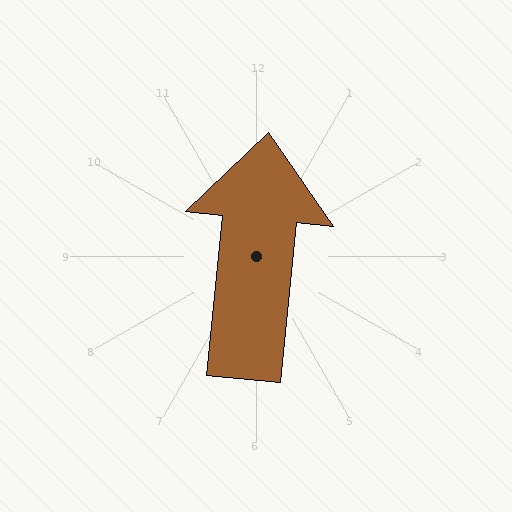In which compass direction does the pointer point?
North.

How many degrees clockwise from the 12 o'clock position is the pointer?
Approximately 6 degrees.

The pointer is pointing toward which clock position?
Roughly 12 o'clock.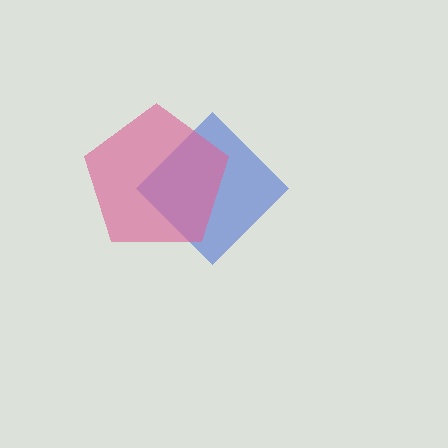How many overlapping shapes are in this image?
There are 2 overlapping shapes in the image.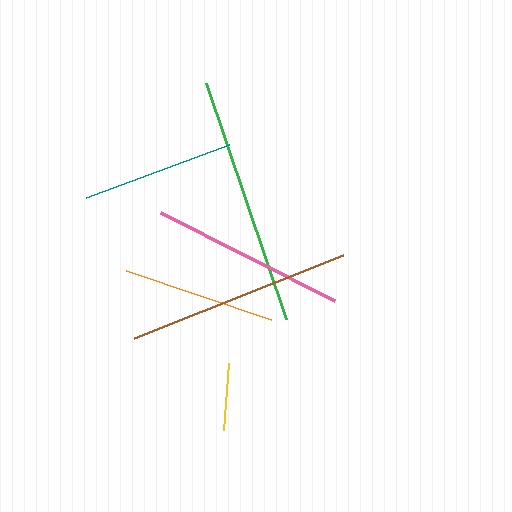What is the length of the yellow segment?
The yellow segment is approximately 68 pixels long.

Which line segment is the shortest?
The yellow line is the shortest at approximately 68 pixels.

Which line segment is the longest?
The green line is the longest at approximately 249 pixels.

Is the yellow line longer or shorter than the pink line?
The pink line is longer than the yellow line.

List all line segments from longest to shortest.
From longest to shortest: green, brown, pink, orange, teal, yellow.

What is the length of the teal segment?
The teal segment is approximately 153 pixels long.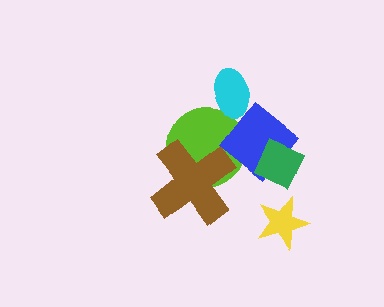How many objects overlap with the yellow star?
0 objects overlap with the yellow star.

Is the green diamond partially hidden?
No, no other shape covers it.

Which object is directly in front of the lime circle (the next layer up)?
The brown cross is directly in front of the lime circle.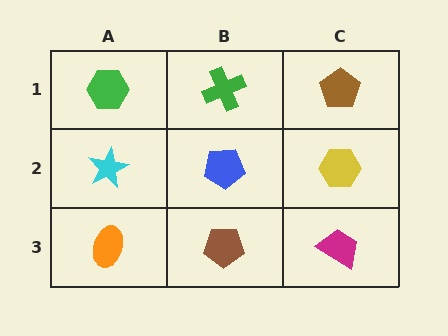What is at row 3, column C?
A magenta trapezoid.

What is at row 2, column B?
A blue pentagon.